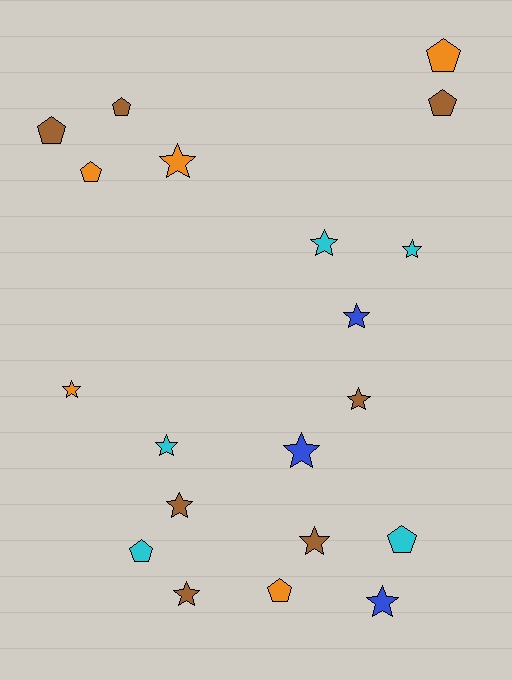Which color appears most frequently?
Brown, with 7 objects.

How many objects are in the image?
There are 20 objects.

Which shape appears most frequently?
Star, with 12 objects.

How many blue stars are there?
There are 3 blue stars.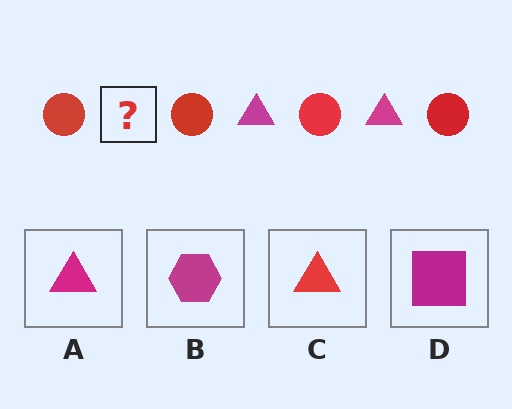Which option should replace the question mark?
Option A.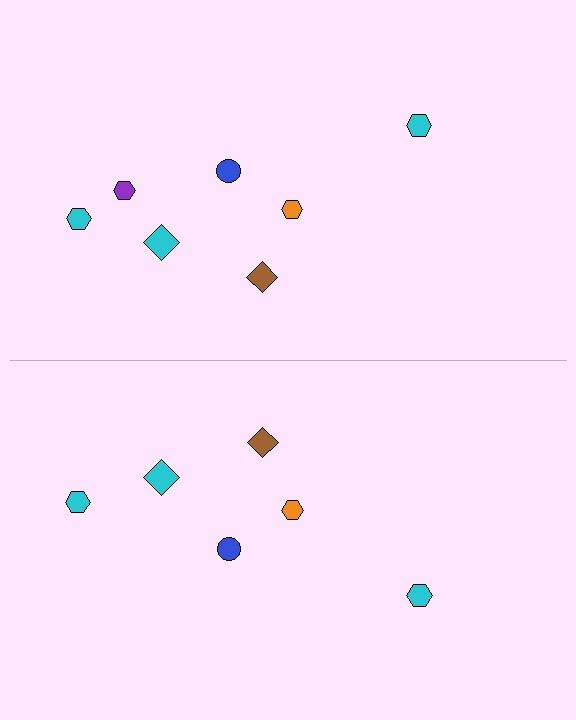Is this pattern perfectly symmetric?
No, the pattern is not perfectly symmetric. A purple hexagon is missing from the bottom side.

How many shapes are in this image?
There are 13 shapes in this image.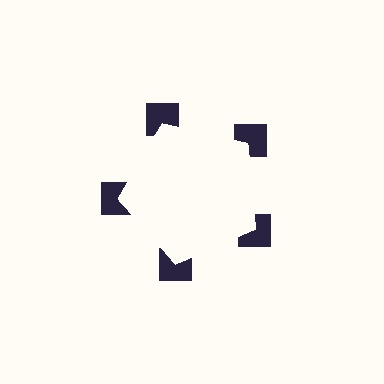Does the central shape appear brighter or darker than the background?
It typically appears slightly brighter than the background, even though no actual brightness change is drawn.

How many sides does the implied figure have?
5 sides.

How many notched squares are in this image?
There are 5 — one at each vertex of the illusory pentagon.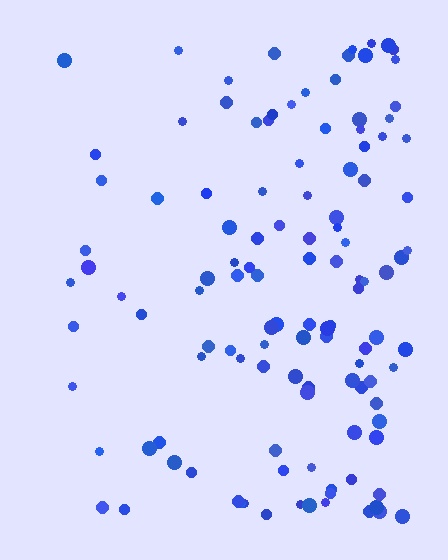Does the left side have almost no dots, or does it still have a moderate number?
Still a moderate number, just noticeably fewer than the right.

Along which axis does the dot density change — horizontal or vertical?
Horizontal.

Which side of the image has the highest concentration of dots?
The right.